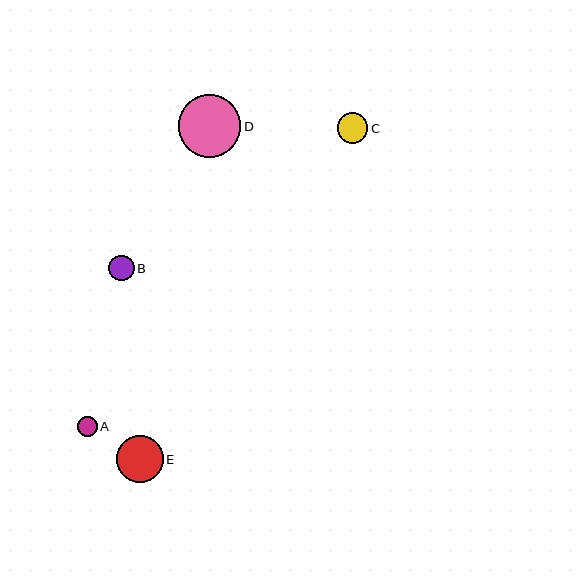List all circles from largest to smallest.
From largest to smallest: D, E, C, B, A.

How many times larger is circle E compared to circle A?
Circle E is approximately 2.3 times the size of circle A.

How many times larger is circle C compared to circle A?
Circle C is approximately 1.5 times the size of circle A.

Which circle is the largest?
Circle D is the largest with a size of approximately 62 pixels.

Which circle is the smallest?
Circle A is the smallest with a size of approximately 20 pixels.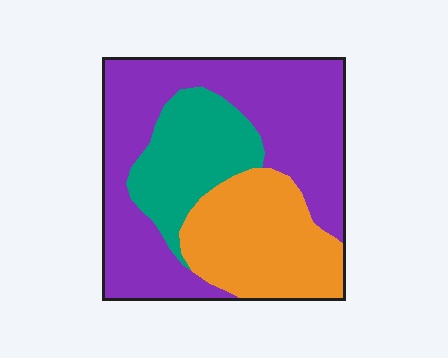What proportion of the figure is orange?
Orange covers roughly 30% of the figure.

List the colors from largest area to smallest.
From largest to smallest: purple, orange, teal.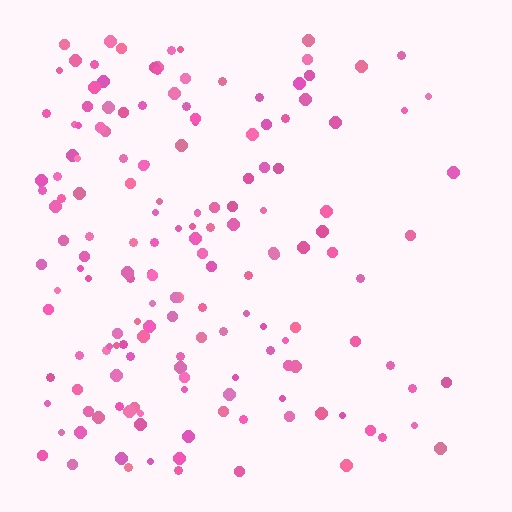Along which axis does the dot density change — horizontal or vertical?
Horizontal.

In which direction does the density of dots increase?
From right to left, with the left side densest.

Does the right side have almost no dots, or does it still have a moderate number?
Still a moderate number, just noticeably fewer than the left.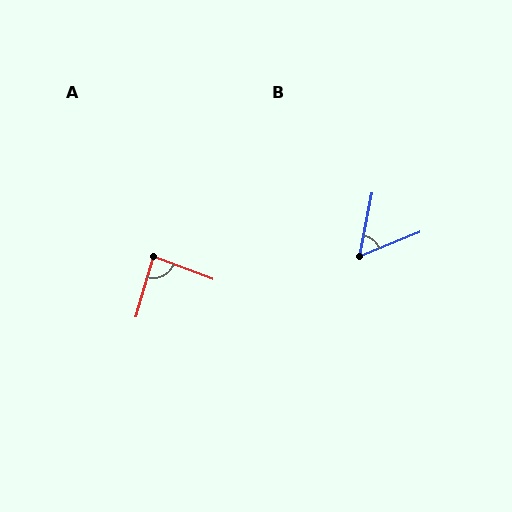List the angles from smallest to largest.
B (57°), A (85°).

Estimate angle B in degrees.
Approximately 57 degrees.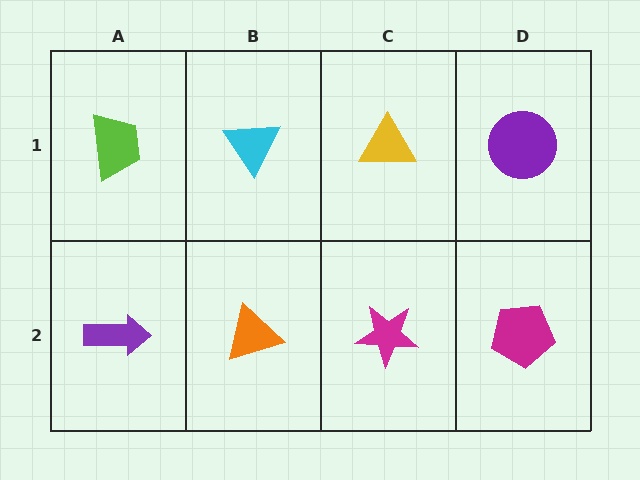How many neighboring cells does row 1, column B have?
3.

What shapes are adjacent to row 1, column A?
A purple arrow (row 2, column A), a cyan triangle (row 1, column B).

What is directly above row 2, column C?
A yellow triangle.